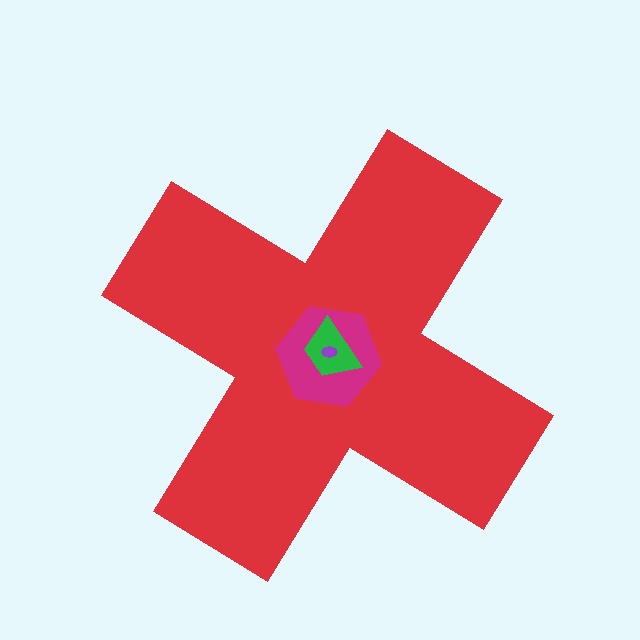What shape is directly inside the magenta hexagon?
The green trapezoid.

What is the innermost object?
The purple ellipse.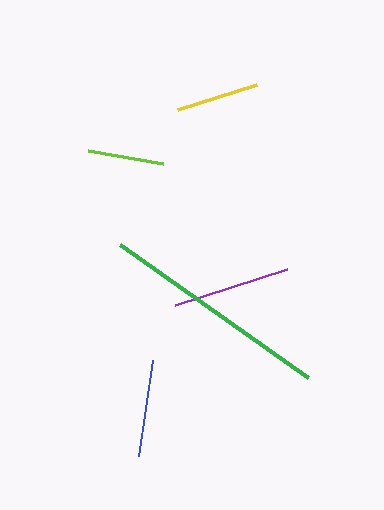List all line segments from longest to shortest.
From longest to shortest: green, purple, blue, yellow, lime.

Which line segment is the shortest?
The lime line is the shortest at approximately 76 pixels.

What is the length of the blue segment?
The blue segment is approximately 97 pixels long.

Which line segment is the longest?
The green line is the longest at approximately 230 pixels.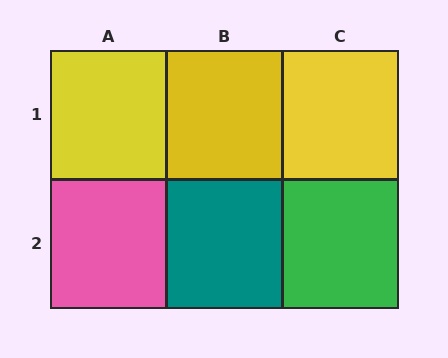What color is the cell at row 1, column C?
Yellow.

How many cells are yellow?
3 cells are yellow.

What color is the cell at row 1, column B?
Yellow.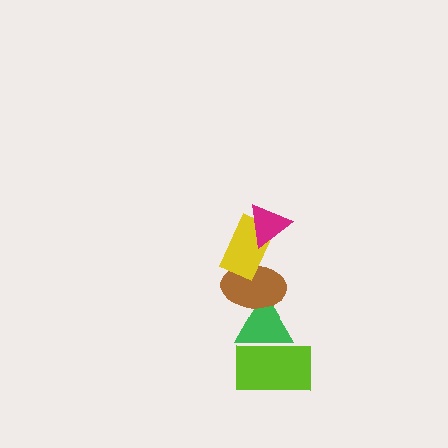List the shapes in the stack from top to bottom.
From top to bottom: the magenta triangle, the yellow rectangle, the brown ellipse, the green triangle, the lime rectangle.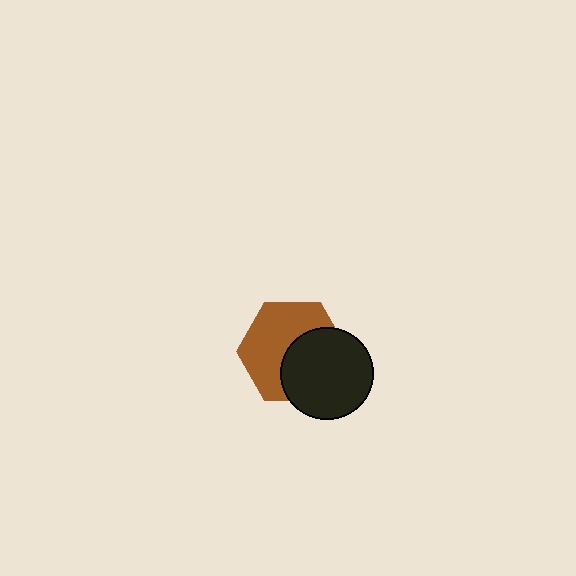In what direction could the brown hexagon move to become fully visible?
The brown hexagon could move toward the upper-left. That would shift it out from behind the black circle entirely.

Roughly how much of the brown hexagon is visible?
About half of it is visible (roughly 56%).